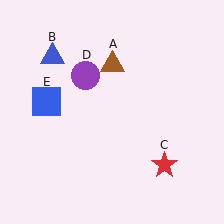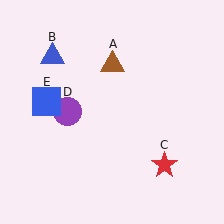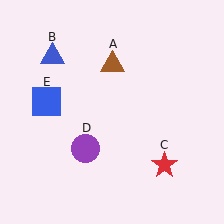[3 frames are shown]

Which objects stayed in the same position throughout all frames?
Brown triangle (object A) and blue triangle (object B) and red star (object C) and blue square (object E) remained stationary.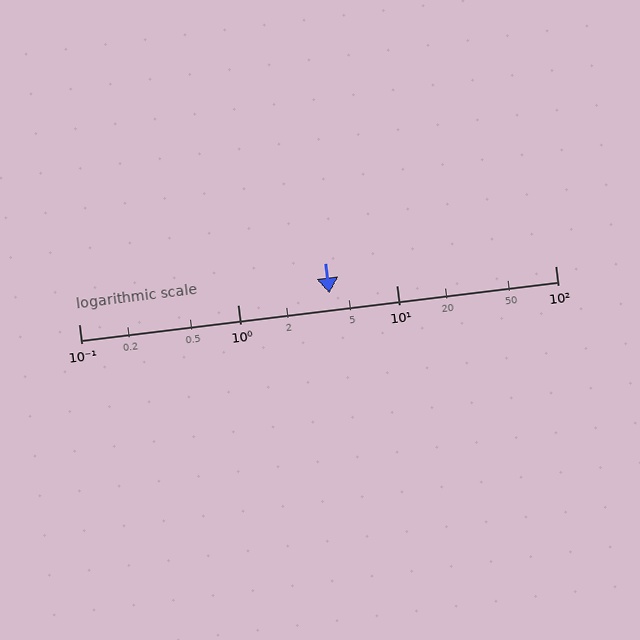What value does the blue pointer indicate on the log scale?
The pointer indicates approximately 3.8.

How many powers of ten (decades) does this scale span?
The scale spans 3 decades, from 0.1 to 100.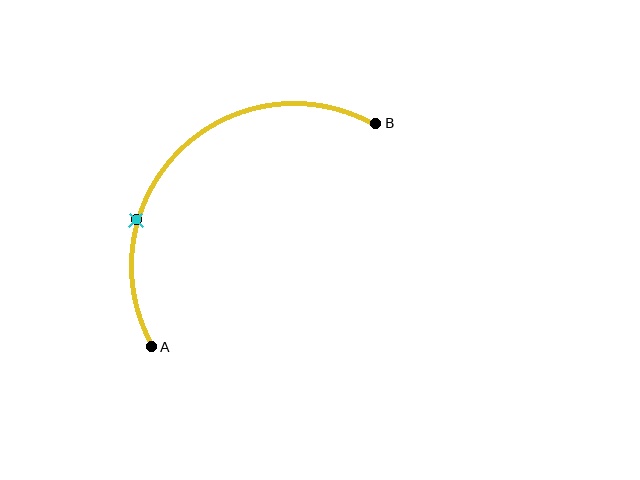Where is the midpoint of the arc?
The arc midpoint is the point on the curve farthest from the straight line joining A and B. It sits above and to the left of that line.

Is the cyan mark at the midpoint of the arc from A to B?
No. The cyan mark lies on the arc but is closer to endpoint A. The arc midpoint would be at the point on the curve equidistant along the arc from both A and B.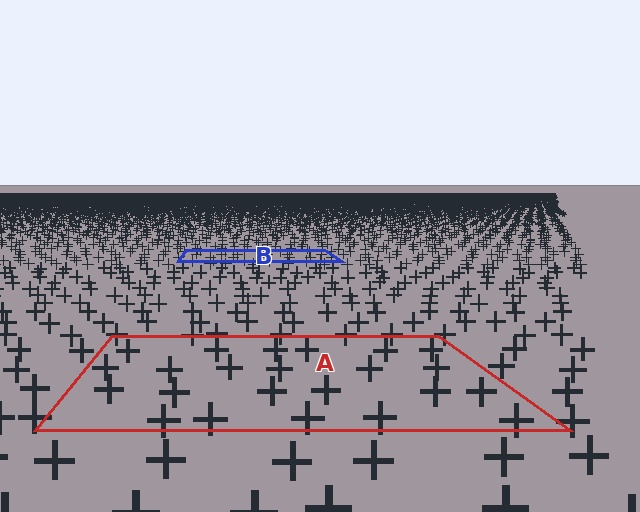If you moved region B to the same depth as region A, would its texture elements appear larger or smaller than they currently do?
They would appear larger. At a closer depth, the same texture elements are projected at a bigger on-screen size.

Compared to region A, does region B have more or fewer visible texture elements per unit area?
Region B has more texture elements per unit area — they are packed more densely because it is farther away.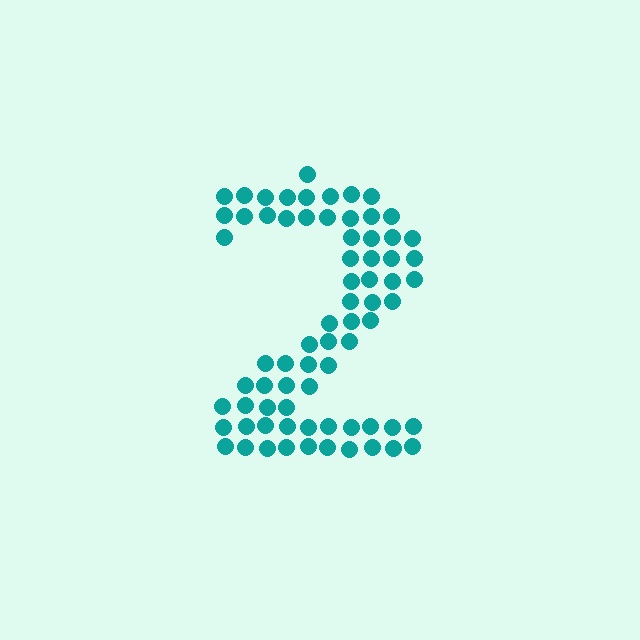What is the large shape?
The large shape is the digit 2.